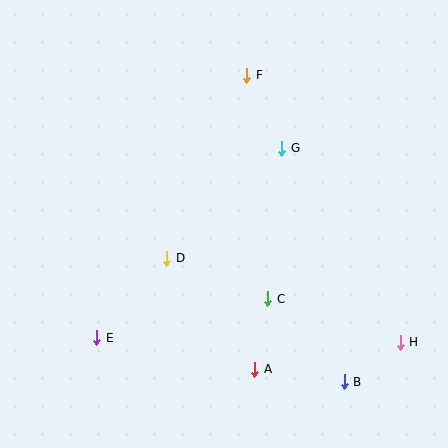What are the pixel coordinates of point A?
Point A is at (255, 369).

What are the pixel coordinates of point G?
Point G is at (282, 148).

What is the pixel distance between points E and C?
The distance between E and C is 175 pixels.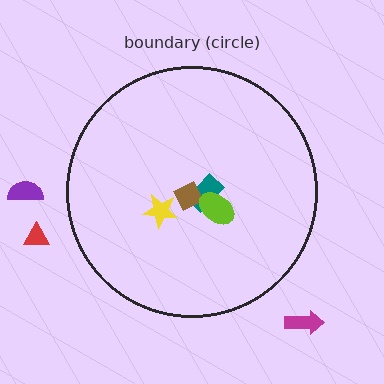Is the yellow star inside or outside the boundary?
Inside.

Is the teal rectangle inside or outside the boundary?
Inside.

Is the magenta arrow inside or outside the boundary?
Outside.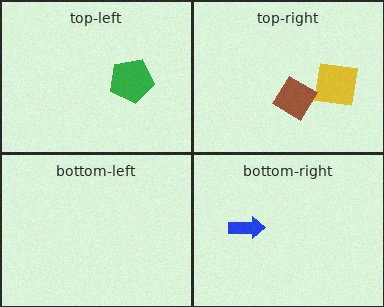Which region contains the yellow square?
The top-right region.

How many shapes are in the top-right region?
2.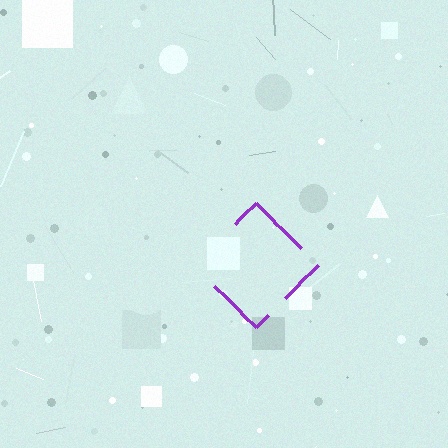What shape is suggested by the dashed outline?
The dashed outline suggests a diamond.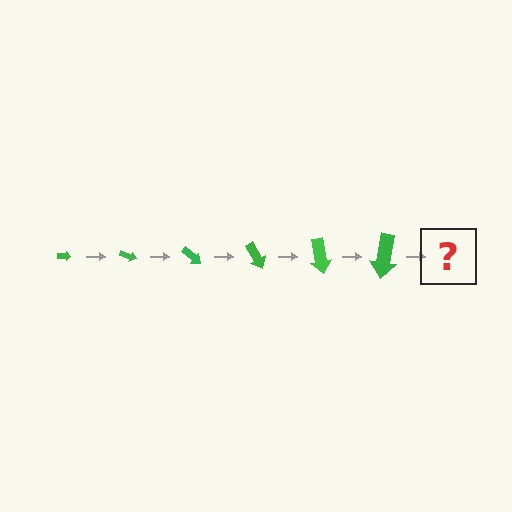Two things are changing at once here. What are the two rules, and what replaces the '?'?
The two rules are that the arrow grows larger each step and it rotates 20 degrees each step. The '?' should be an arrow, larger than the previous one and rotated 120 degrees from the start.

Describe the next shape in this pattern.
It should be an arrow, larger than the previous one and rotated 120 degrees from the start.